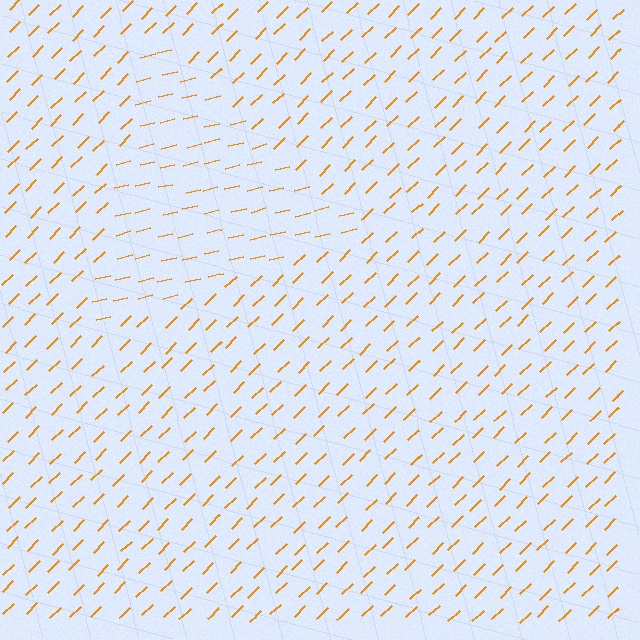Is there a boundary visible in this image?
Yes, there is a texture boundary formed by a change in line orientation.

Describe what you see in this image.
The image is filled with small orange line segments. A triangle region in the image has lines oriented differently from the surrounding lines, creating a visible texture boundary.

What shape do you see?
I see a triangle.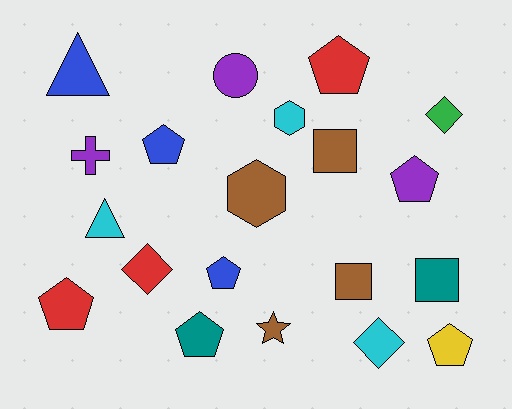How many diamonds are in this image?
There are 3 diamonds.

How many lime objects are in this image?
There are no lime objects.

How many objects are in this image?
There are 20 objects.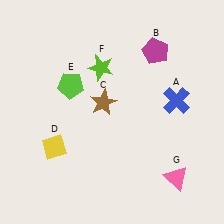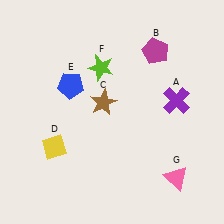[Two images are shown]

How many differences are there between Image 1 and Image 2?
There are 2 differences between the two images.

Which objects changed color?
A changed from blue to purple. E changed from lime to blue.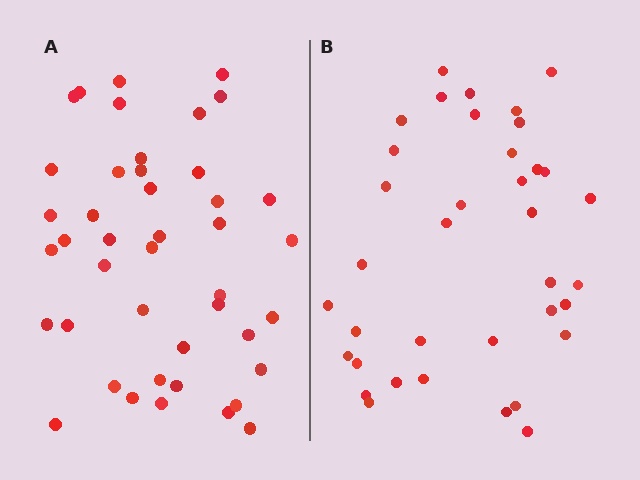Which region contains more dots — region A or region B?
Region A (the left region) has more dots.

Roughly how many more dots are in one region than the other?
Region A has about 6 more dots than region B.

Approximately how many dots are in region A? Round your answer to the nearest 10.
About 40 dots. (The exact count is 43, which rounds to 40.)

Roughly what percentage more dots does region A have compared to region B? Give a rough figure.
About 15% more.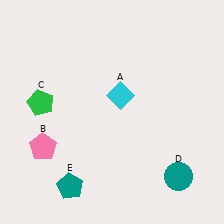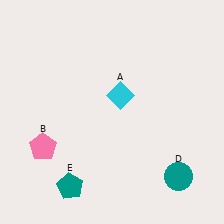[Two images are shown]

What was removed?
The green pentagon (C) was removed in Image 2.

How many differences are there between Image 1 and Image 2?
There is 1 difference between the two images.